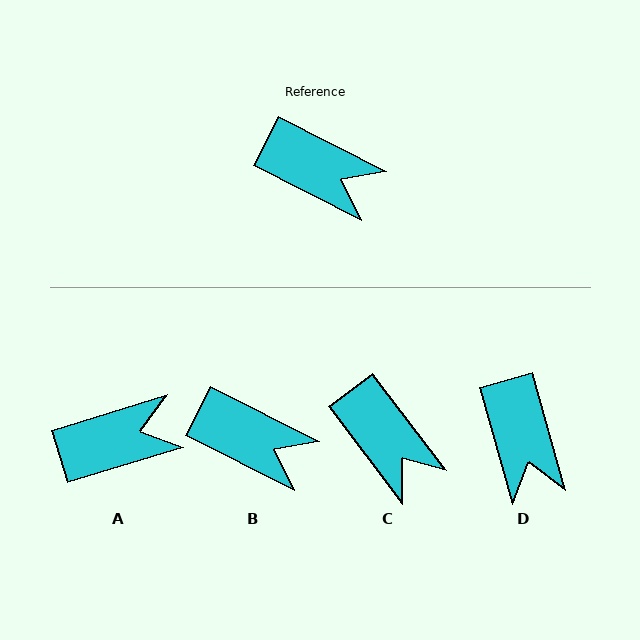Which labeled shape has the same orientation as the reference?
B.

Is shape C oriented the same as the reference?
No, it is off by about 26 degrees.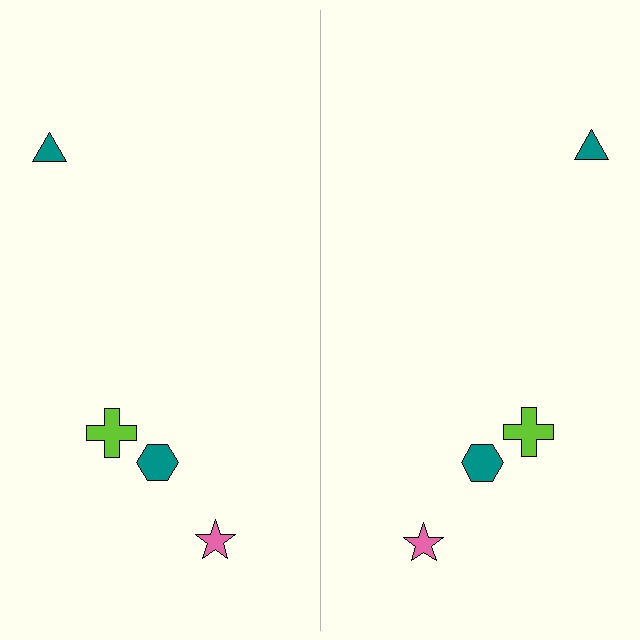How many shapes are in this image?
There are 8 shapes in this image.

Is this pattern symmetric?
Yes, this pattern has bilateral (reflection) symmetry.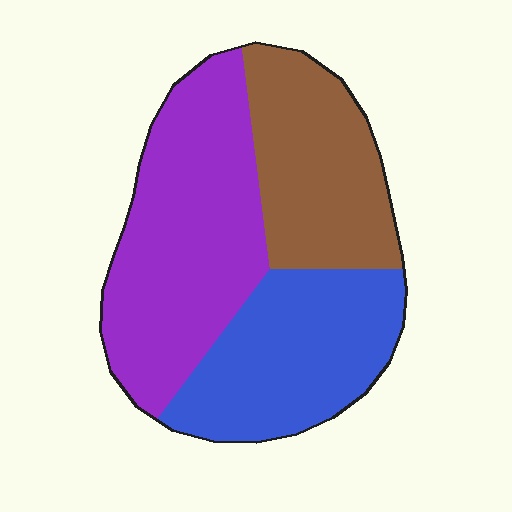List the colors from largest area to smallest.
From largest to smallest: purple, blue, brown.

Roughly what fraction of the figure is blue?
Blue covers around 30% of the figure.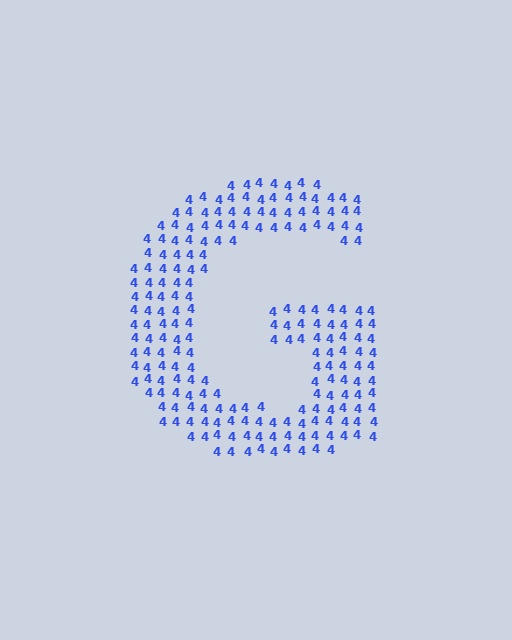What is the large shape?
The large shape is the letter G.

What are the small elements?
The small elements are digit 4's.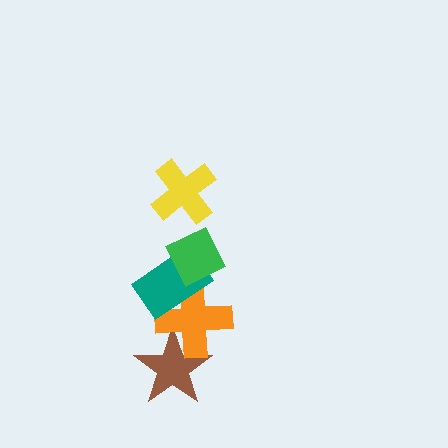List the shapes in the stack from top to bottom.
From top to bottom: the yellow cross, the green diamond, the teal rectangle, the orange cross, the brown star.